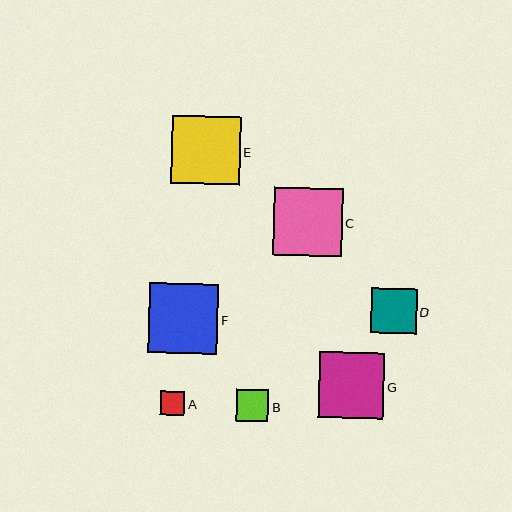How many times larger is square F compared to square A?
Square F is approximately 2.9 times the size of square A.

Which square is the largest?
Square F is the largest with a size of approximately 70 pixels.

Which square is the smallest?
Square A is the smallest with a size of approximately 24 pixels.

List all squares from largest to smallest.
From largest to smallest: F, C, E, G, D, B, A.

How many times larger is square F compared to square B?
Square F is approximately 2.1 times the size of square B.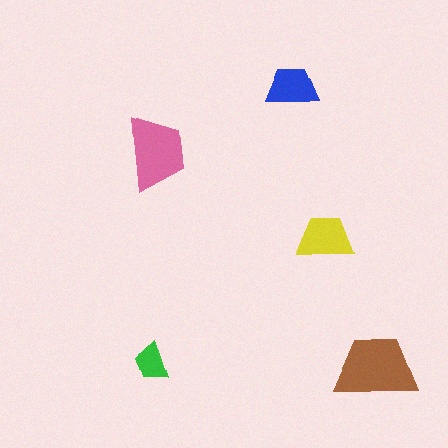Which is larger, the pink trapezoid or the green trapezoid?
The pink one.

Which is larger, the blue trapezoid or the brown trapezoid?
The brown one.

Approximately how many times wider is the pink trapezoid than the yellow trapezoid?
About 1.5 times wider.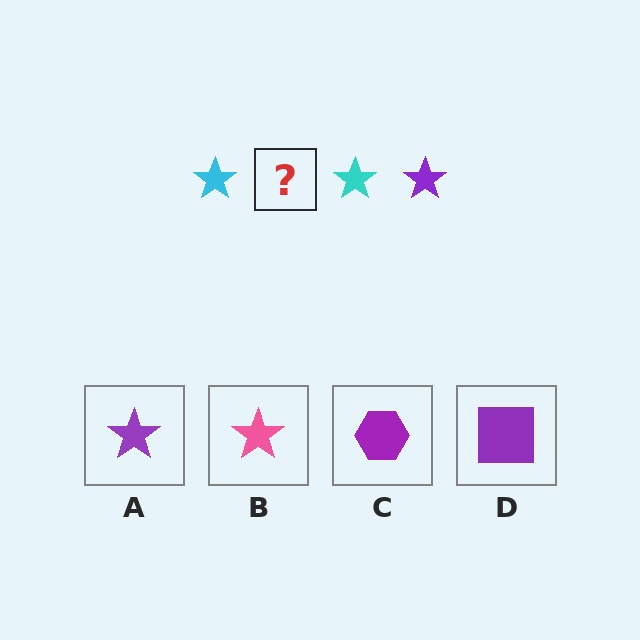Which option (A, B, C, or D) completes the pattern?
A.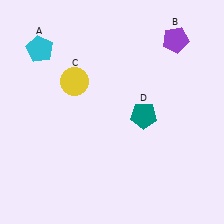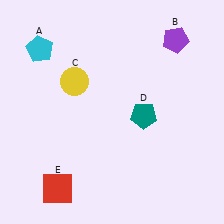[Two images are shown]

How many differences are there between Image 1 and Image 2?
There is 1 difference between the two images.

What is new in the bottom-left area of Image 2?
A red square (E) was added in the bottom-left area of Image 2.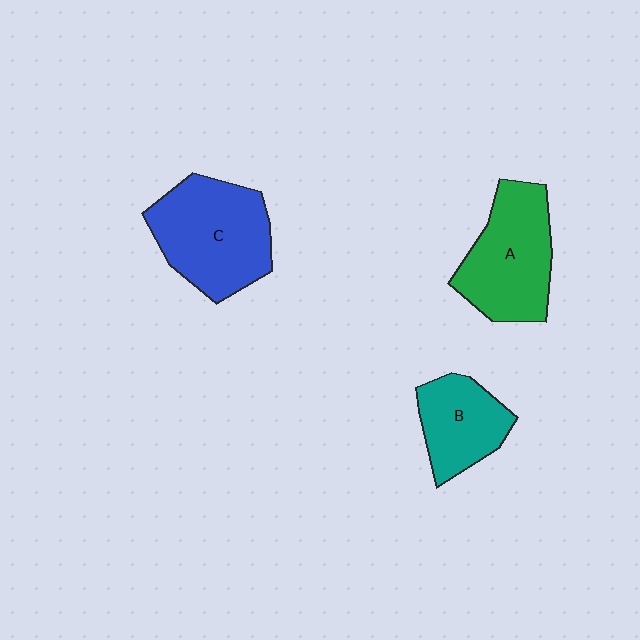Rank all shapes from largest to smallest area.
From largest to smallest: C (blue), A (green), B (teal).